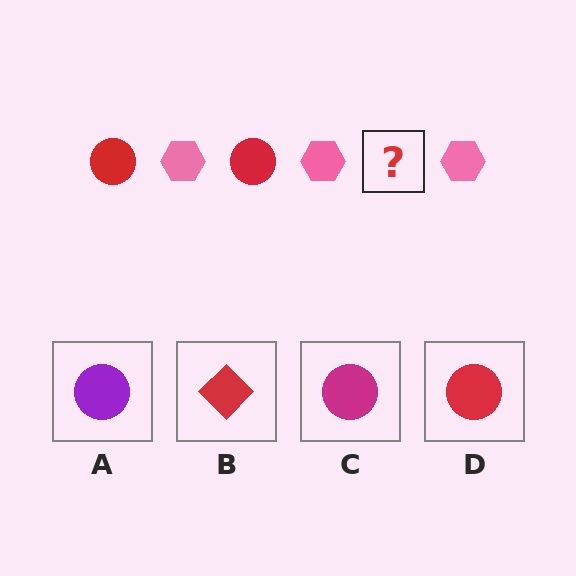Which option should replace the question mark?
Option D.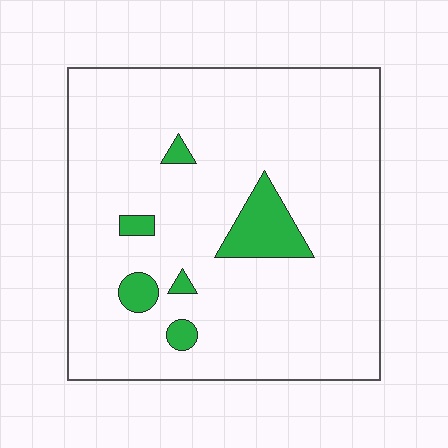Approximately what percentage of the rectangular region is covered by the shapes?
Approximately 10%.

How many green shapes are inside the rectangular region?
6.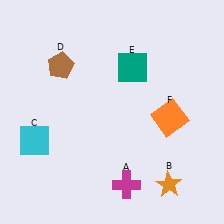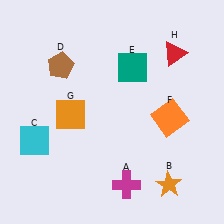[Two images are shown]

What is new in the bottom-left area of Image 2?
An orange square (G) was added in the bottom-left area of Image 2.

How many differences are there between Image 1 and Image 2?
There are 2 differences between the two images.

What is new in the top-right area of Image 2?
A red triangle (H) was added in the top-right area of Image 2.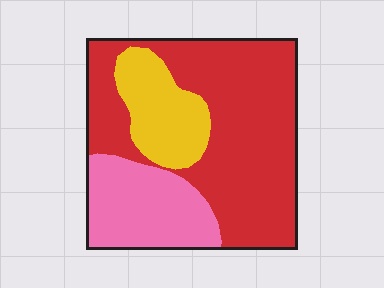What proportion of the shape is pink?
Pink takes up about one quarter (1/4) of the shape.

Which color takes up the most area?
Red, at roughly 60%.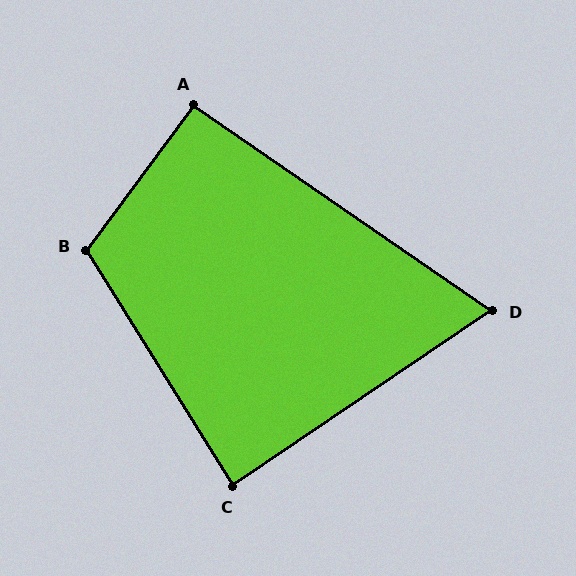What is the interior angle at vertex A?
Approximately 92 degrees (approximately right).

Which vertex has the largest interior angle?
B, at approximately 111 degrees.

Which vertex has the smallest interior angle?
D, at approximately 69 degrees.